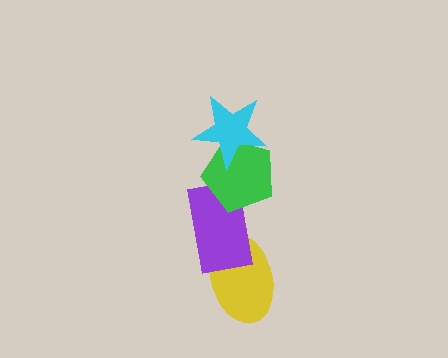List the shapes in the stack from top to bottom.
From top to bottom: the cyan star, the green pentagon, the purple rectangle, the yellow ellipse.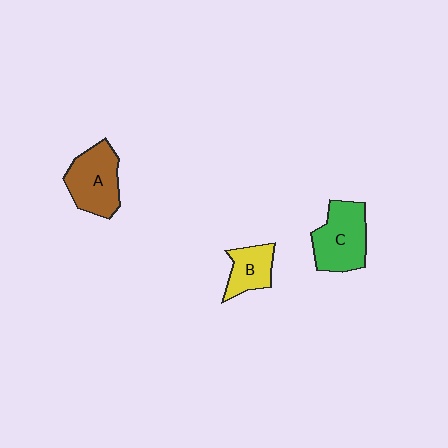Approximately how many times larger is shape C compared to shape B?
Approximately 1.6 times.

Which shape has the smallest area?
Shape B (yellow).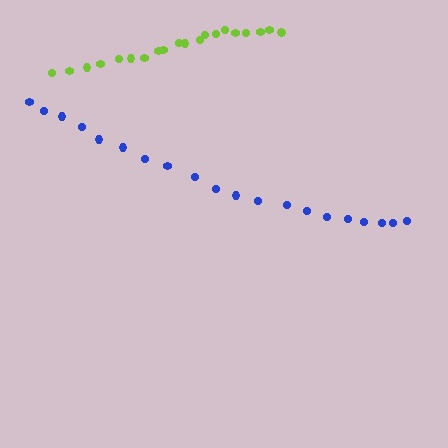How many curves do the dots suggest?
There are 2 distinct paths.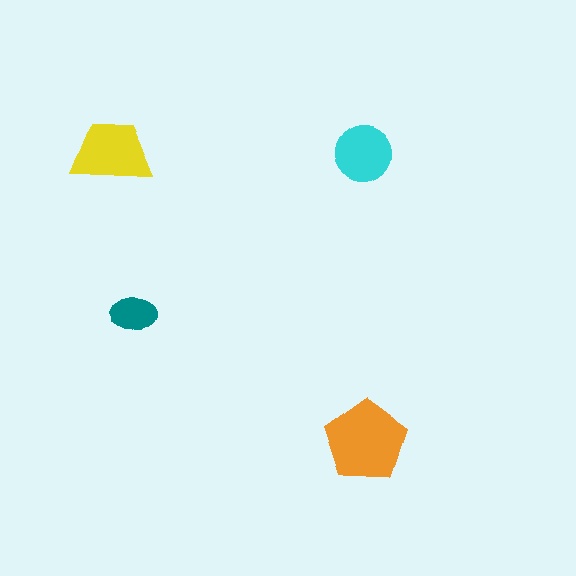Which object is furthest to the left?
The yellow trapezoid is leftmost.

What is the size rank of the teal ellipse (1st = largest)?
4th.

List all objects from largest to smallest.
The orange pentagon, the yellow trapezoid, the cyan circle, the teal ellipse.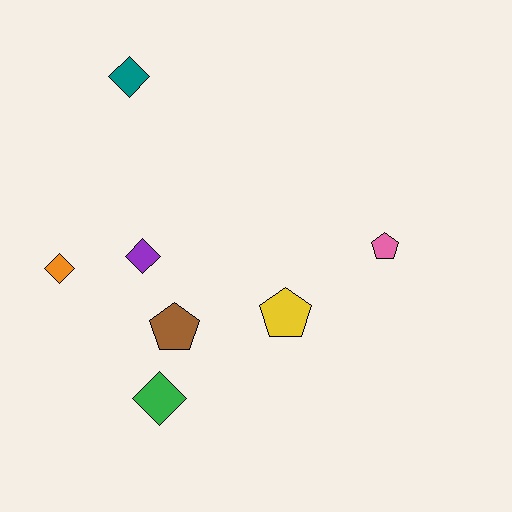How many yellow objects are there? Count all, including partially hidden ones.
There is 1 yellow object.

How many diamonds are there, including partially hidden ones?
There are 4 diamonds.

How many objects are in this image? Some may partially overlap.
There are 7 objects.